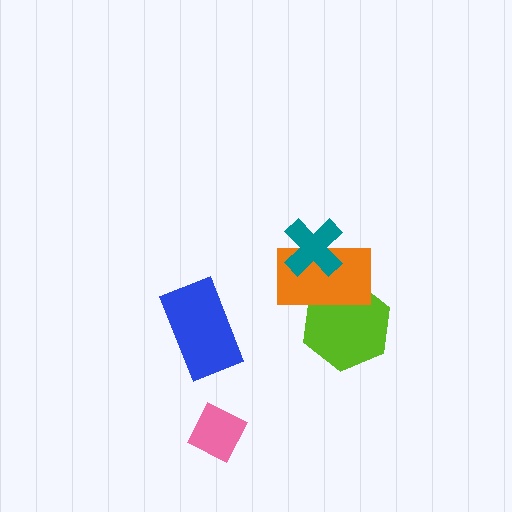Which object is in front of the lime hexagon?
The orange rectangle is in front of the lime hexagon.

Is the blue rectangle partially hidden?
No, no other shape covers it.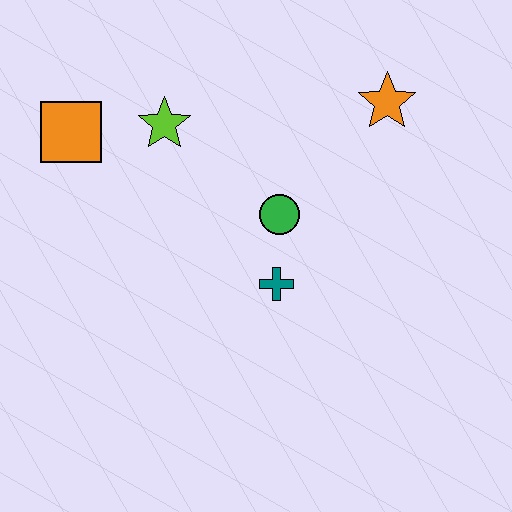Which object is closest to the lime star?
The orange square is closest to the lime star.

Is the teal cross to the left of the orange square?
No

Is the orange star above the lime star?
Yes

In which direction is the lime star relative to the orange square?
The lime star is to the right of the orange square.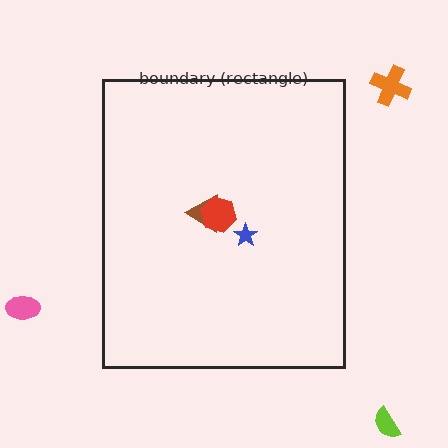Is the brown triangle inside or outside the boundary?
Inside.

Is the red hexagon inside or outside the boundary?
Inside.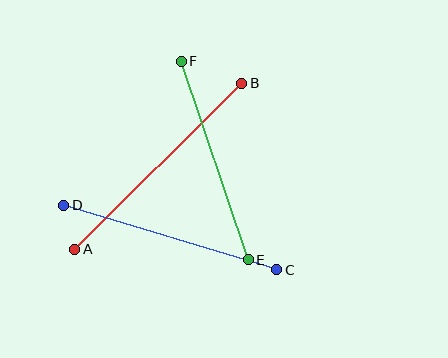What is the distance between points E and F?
The distance is approximately 209 pixels.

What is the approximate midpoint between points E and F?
The midpoint is at approximately (215, 161) pixels.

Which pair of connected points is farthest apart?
Points A and B are farthest apart.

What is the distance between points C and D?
The distance is approximately 223 pixels.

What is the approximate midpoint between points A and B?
The midpoint is at approximately (158, 166) pixels.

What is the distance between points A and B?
The distance is approximately 236 pixels.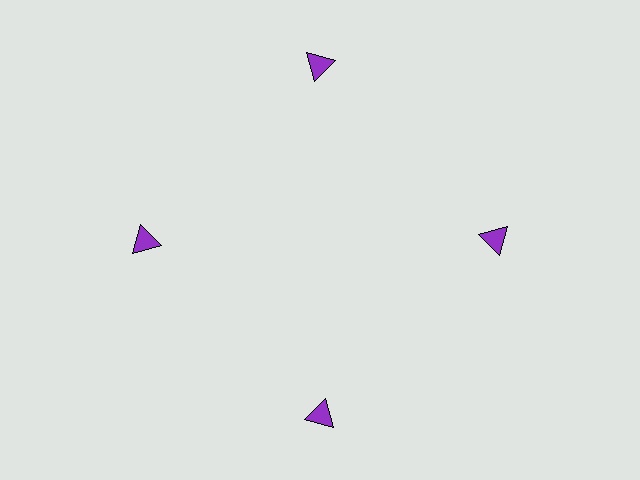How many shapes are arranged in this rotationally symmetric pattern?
There are 4 shapes, arranged in 4 groups of 1.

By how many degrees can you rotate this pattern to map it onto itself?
The pattern maps onto itself every 90 degrees of rotation.